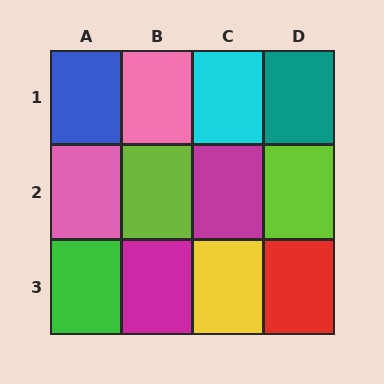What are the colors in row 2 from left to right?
Pink, lime, magenta, lime.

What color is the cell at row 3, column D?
Red.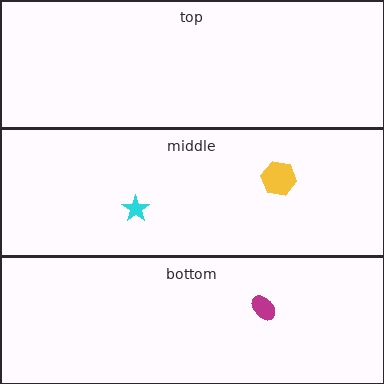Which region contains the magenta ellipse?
The bottom region.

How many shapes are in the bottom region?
1.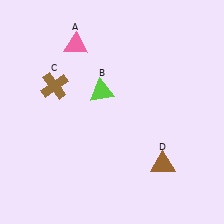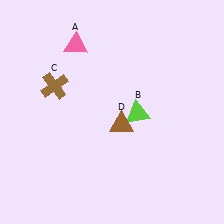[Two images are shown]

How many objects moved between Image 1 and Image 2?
2 objects moved between the two images.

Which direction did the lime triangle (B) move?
The lime triangle (B) moved right.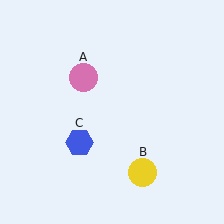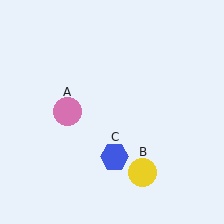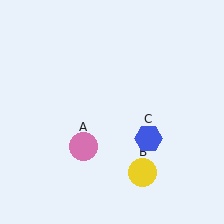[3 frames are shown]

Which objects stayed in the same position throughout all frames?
Yellow circle (object B) remained stationary.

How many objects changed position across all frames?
2 objects changed position: pink circle (object A), blue hexagon (object C).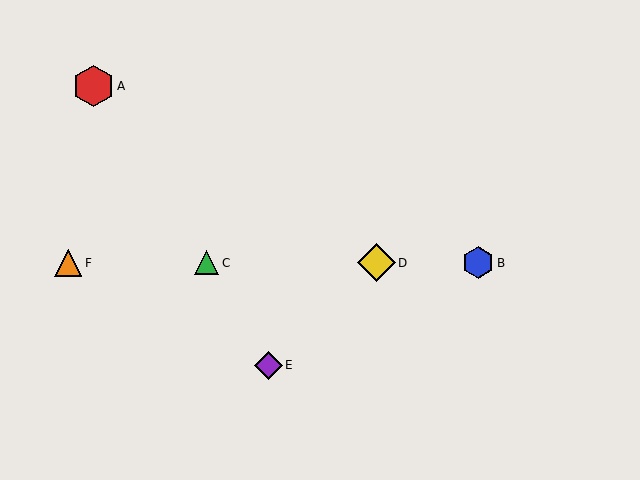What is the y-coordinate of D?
Object D is at y≈263.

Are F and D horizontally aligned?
Yes, both are at y≈263.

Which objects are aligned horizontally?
Objects B, C, D, F are aligned horizontally.